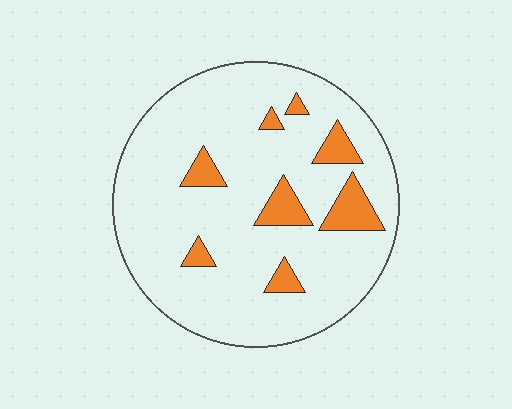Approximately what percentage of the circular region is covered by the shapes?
Approximately 10%.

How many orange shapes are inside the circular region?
8.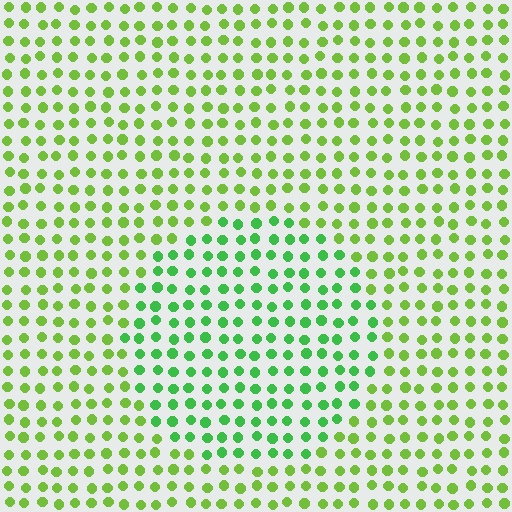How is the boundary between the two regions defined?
The boundary is defined purely by a slight shift in hue (about 31 degrees). Spacing, size, and orientation are identical on both sides.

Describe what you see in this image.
The image is filled with small lime elements in a uniform arrangement. A circle-shaped region is visible where the elements are tinted to a slightly different hue, forming a subtle color boundary.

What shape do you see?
I see a circle.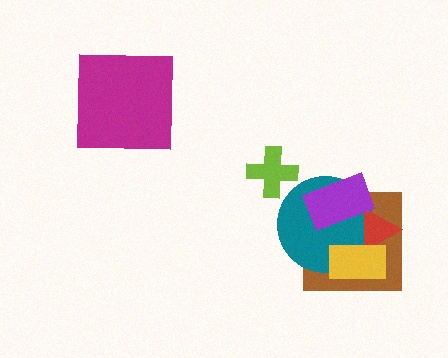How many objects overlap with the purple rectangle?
3 objects overlap with the purple rectangle.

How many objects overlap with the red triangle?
4 objects overlap with the red triangle.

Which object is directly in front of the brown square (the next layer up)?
The teal circle is directly in front of the brown square.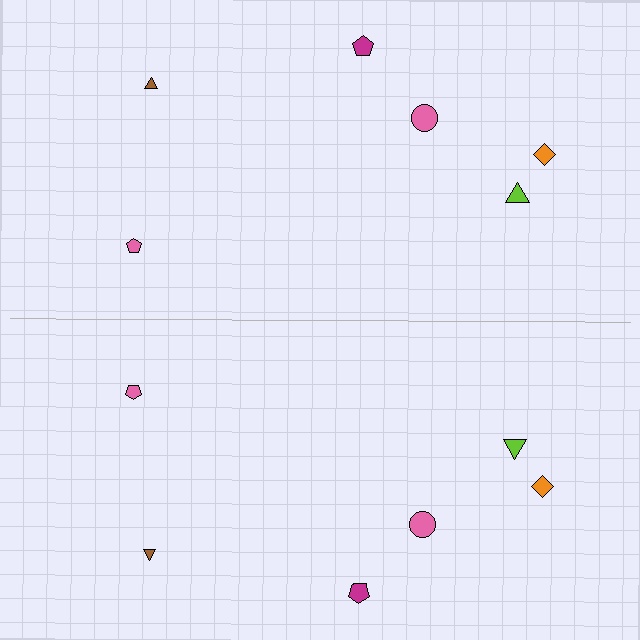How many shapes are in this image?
There are 12 shapes in this image.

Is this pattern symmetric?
Yes, this pattern has bilateral (reflection) symmetry.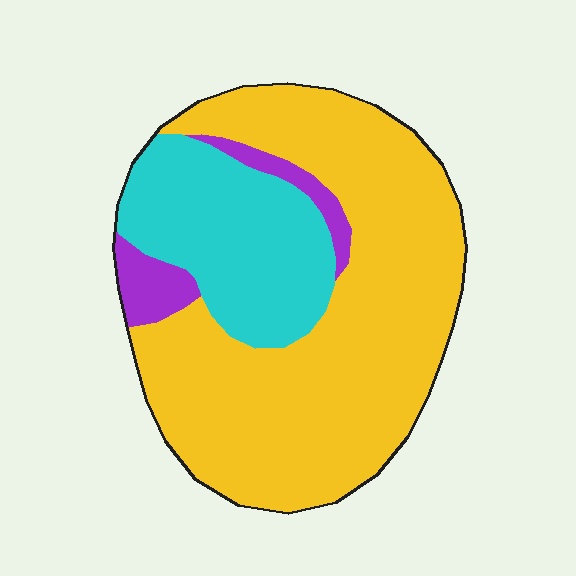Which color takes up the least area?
Purple, at roughly 5%.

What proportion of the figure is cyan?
Cyan takes up between a sixth and a third of the figure.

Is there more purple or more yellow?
Yellow.